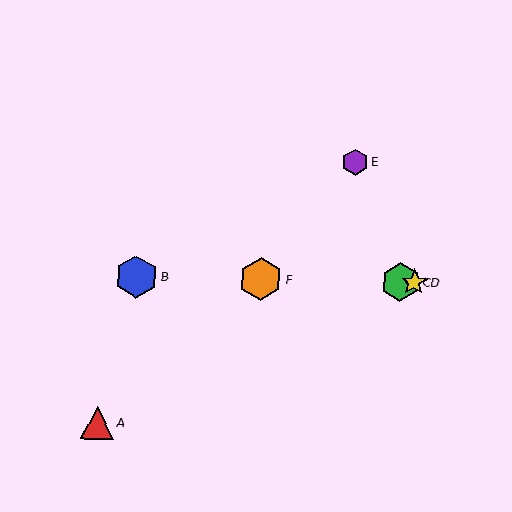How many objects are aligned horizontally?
4 objects (B, C, D, F) are aligned horizontally.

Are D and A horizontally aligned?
No, D is at y≈282 and A is at y≈423.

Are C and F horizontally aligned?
Yes, both are at y≈282.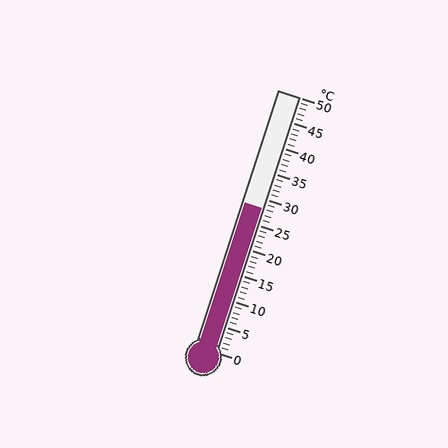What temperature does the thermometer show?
The thermometer shows approximately 28°C.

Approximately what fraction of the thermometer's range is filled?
The thermometer is filled to approximately 55% of its range.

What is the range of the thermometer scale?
The thermometer scale ranges from 0°C to 50°C.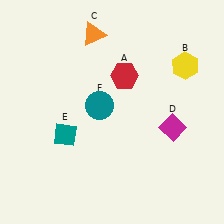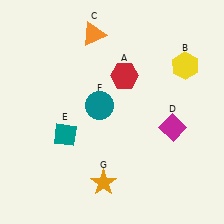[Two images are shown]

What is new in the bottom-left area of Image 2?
An orange star (G) was added in the bottom-left area of Image 2.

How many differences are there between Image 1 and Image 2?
There is 1 difference between the two images.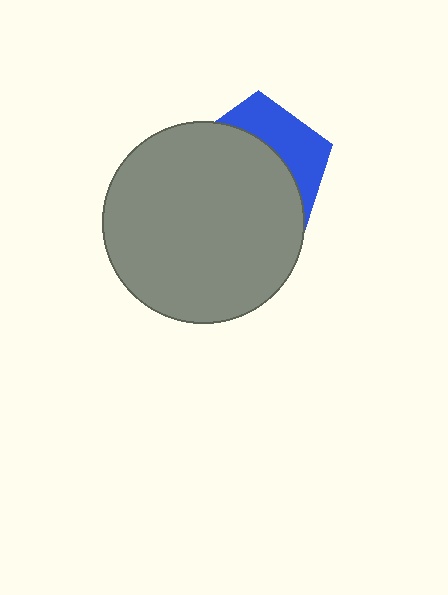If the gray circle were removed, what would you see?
You would see the complete blue pentagon.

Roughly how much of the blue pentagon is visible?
A small part of it is visible (roughly 34%).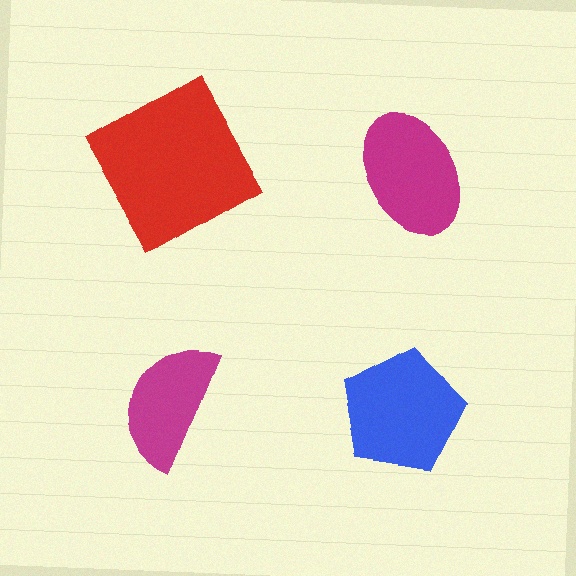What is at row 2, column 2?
A blue pentagon.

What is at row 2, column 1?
A magenta semicircle.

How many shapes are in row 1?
2 shapes.